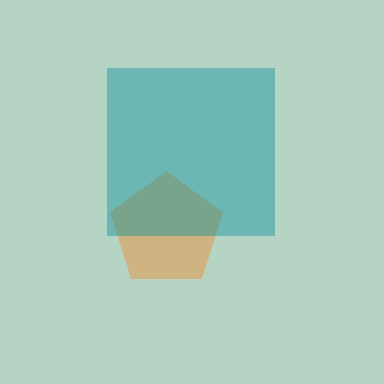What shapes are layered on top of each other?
The layered shapes are: an orange pentagon, a teal square.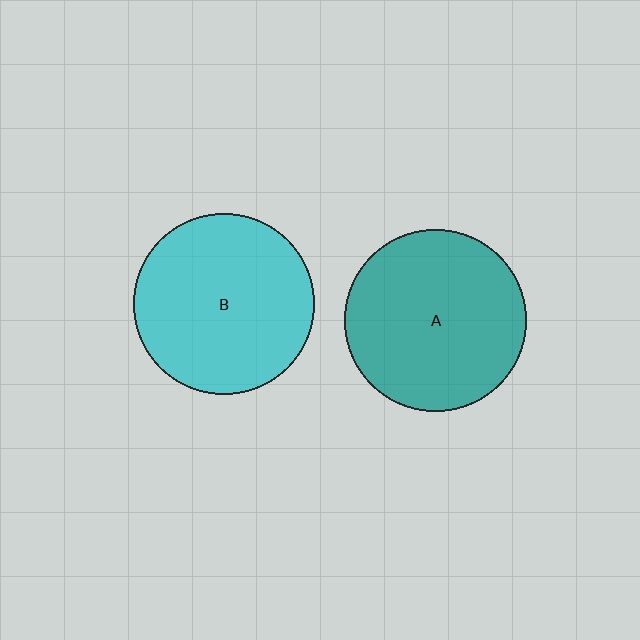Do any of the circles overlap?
No, none of the circles overlap.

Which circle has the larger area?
Circle A (teal).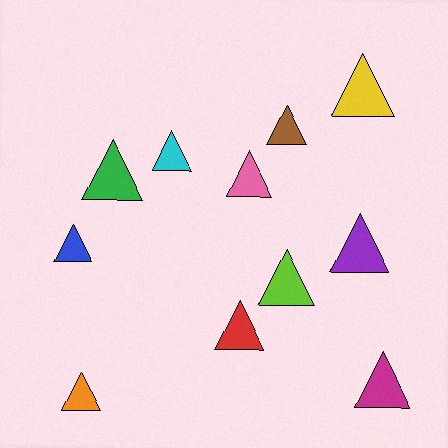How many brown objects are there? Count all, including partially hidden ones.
There is 1 brown object.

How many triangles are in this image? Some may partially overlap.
There are 11 triangles.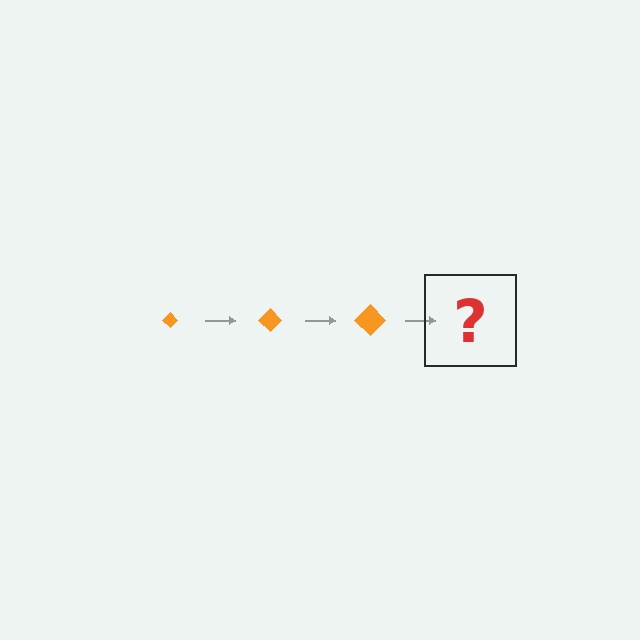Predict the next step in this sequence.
The next step is an orange diamond, larger than the previous one.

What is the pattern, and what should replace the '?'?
The pattern is that the diamond gets progressively larger each step. The '?' should be an orange diamond, larger than the previous one.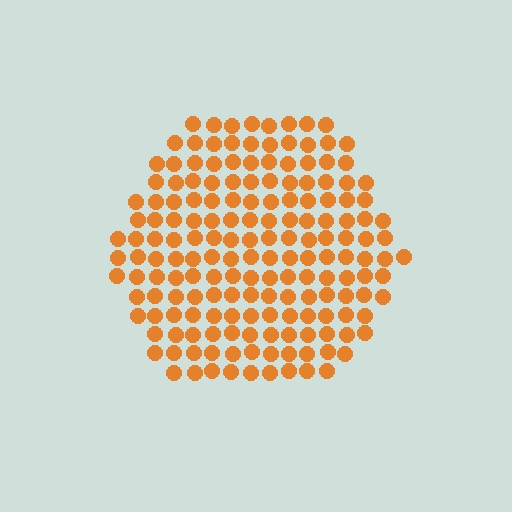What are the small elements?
The small elements are circles.